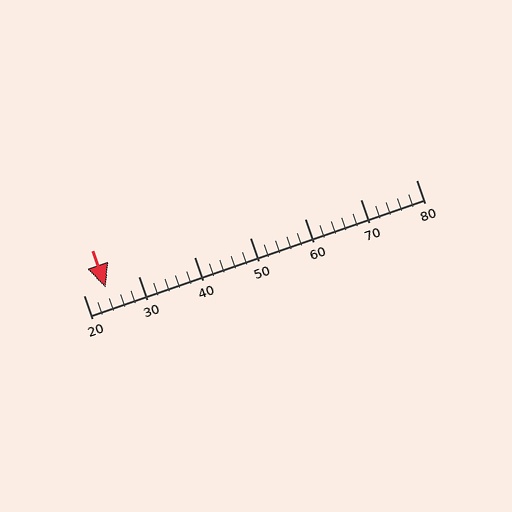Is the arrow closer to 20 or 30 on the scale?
The arrow is closer to 20.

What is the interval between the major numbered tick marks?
The major tick marks are spaced 10 units apart.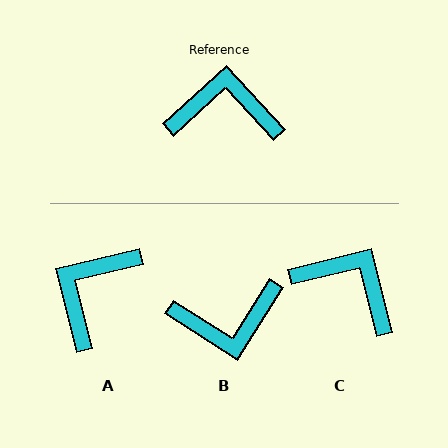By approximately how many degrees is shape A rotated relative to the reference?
Approximately 61 degrees counter-clockwise.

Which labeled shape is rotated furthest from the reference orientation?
B, about 165 degrees away.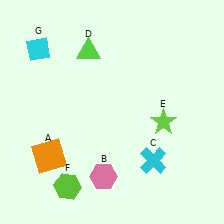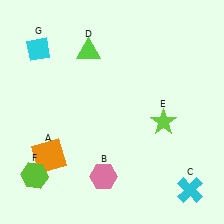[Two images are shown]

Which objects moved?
The objects that moved are: the cyan cross (C), the lime hexagon (F).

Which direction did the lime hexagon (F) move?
The lime hexagon (F) moved left.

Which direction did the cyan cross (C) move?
The cyan cross (C) moved right.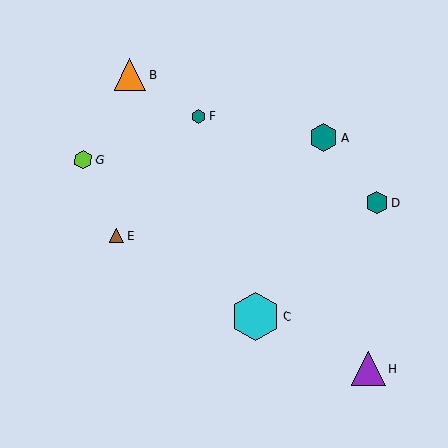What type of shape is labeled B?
Shape B is an orange triangle.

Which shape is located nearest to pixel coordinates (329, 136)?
The teal hexagon (labeled A) at (324, 137) is nearest to that location.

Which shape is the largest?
The cyan hexagon (labeled C) is the largest.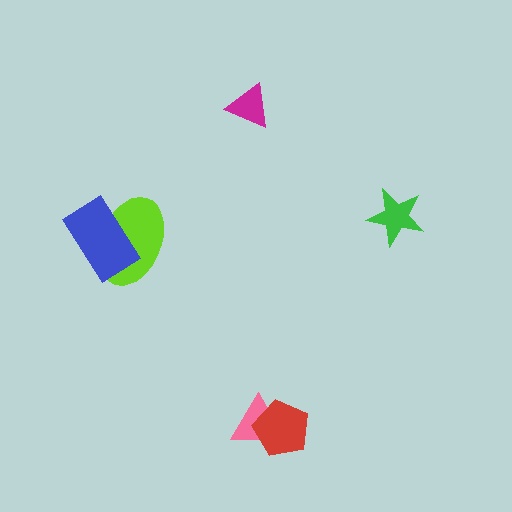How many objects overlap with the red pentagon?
1 object overlaps with the red pentagon.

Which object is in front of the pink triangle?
The red pentagon is in front of the pink triangle.